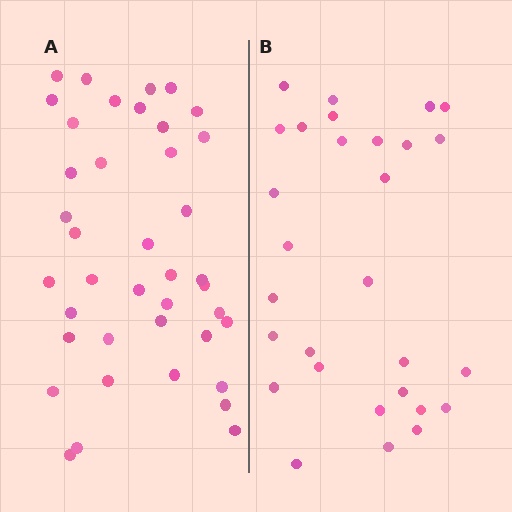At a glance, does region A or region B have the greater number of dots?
Region A (the left region) has more dots.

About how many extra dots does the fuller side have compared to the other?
Region A has roughly 12 or so more dots than region B.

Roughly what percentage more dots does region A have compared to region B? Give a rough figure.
About 40% more.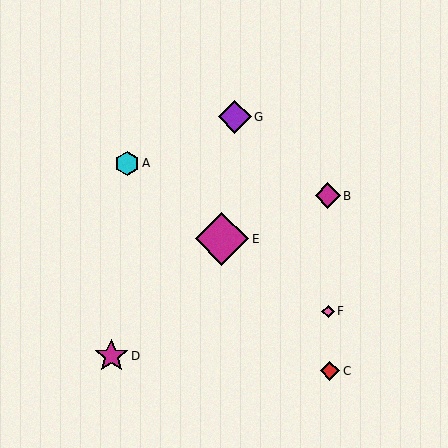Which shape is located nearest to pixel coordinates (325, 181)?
The magenta diamond (labeled B) at (328, 196) is nearest to that location.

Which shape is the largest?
The magenta diamond (labeled E) is the largest.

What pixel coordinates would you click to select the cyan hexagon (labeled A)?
Click at (127, 163) to select the cyan hexagon A.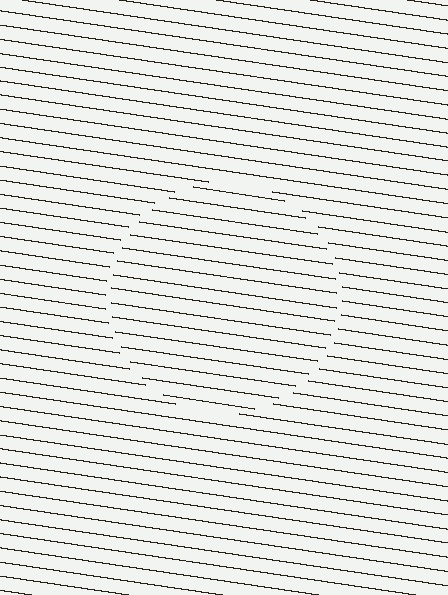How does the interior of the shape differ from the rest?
The interior of the shape contains the same grating, shifted by half a period — the contour is defined by the phase discontinuity where line-ends from the inner and outer gratings abut.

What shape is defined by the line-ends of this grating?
An illusory circle. The interior of the shape contains the same grating, shifted by half a period — the contour is defined by the phase discontinuity where line-ends from the inner and outer gratings abut.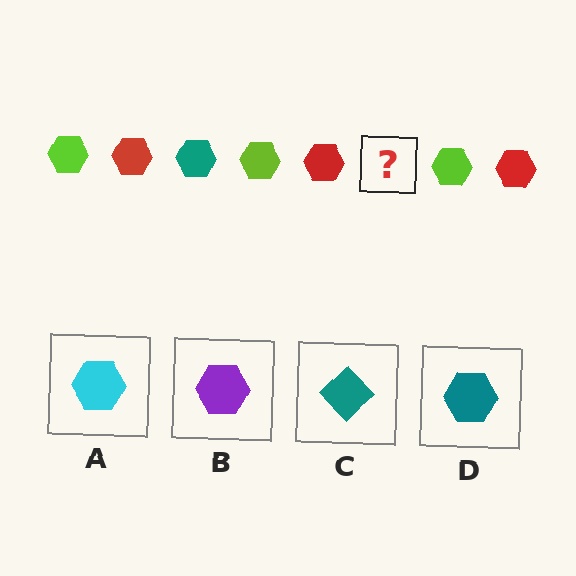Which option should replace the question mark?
Option D.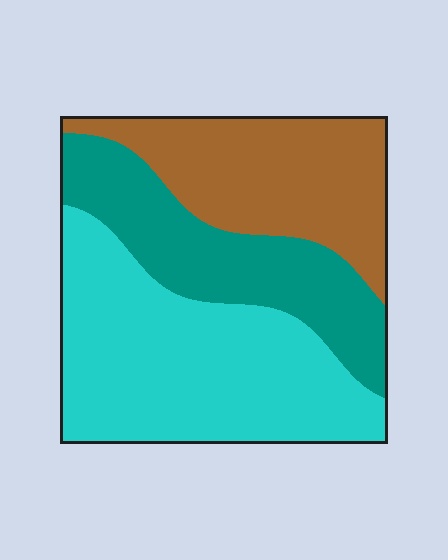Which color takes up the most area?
Cyan, at roughly 45%.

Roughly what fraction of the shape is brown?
Brown takes up about one quarter (1/4) of the shape.